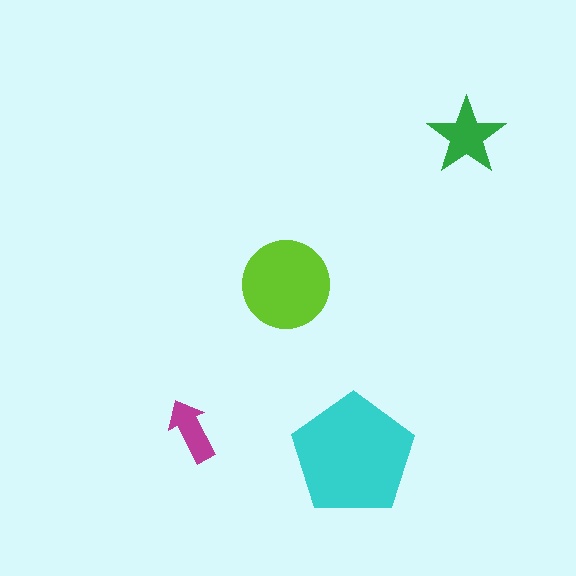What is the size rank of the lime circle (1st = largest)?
2nd.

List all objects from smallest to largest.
The magenta arrow, the green star, the lime circle, the cyan pentagon.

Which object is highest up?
The green star is topmost.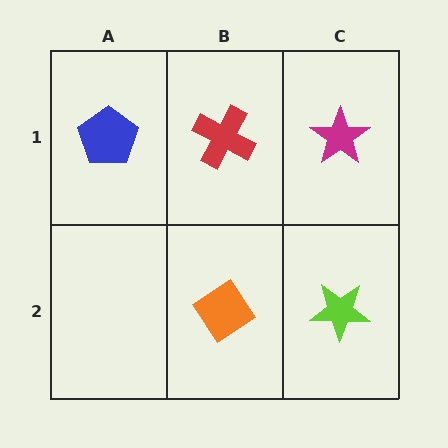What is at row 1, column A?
A blue pentagon.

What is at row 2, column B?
An orange diamond.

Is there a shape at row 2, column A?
No, that cell is empty.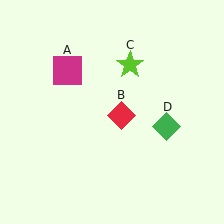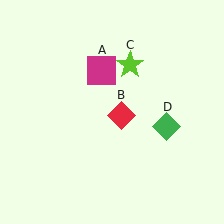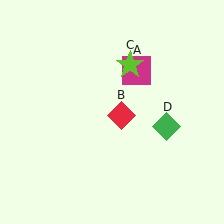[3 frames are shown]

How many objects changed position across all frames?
1 object changed position: magenta square (object A).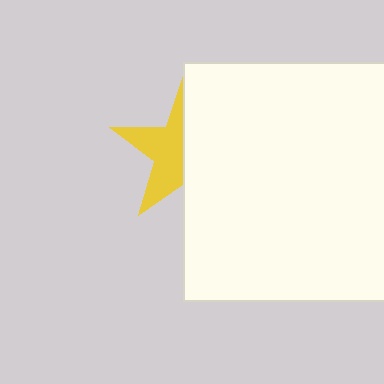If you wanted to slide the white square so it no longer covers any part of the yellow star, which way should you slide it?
Slide it right — that is the most direct way to separate the two shapes.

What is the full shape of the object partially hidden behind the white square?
The partially hidden object is a yellow star.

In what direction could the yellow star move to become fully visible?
The yellow star could move left. That would shift it out from behind the white square entirely.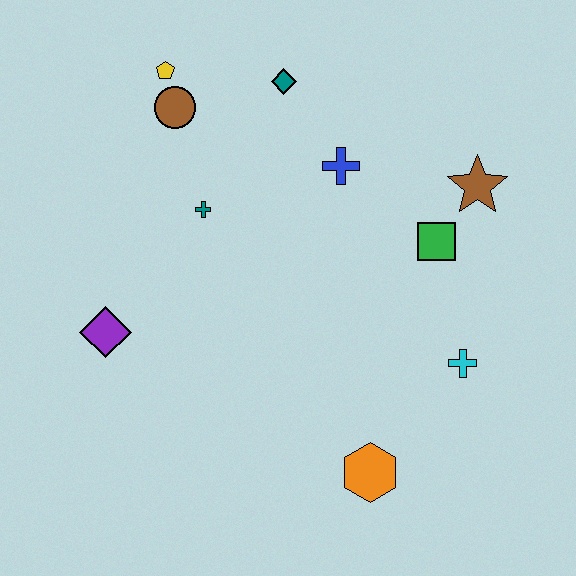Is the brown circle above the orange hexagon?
Yes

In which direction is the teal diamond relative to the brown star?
The teal diamond is to the left of the brown star.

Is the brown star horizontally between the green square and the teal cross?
No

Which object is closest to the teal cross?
The brown circle is closest to the teal cross.